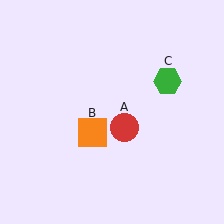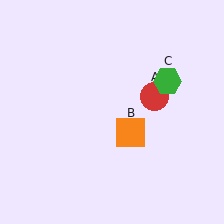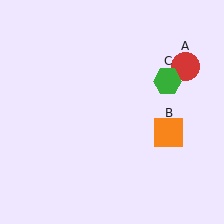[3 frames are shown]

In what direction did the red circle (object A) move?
The red circle (object A) moved up and to the right.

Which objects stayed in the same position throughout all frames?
Green hexagon (object C) remained stationary.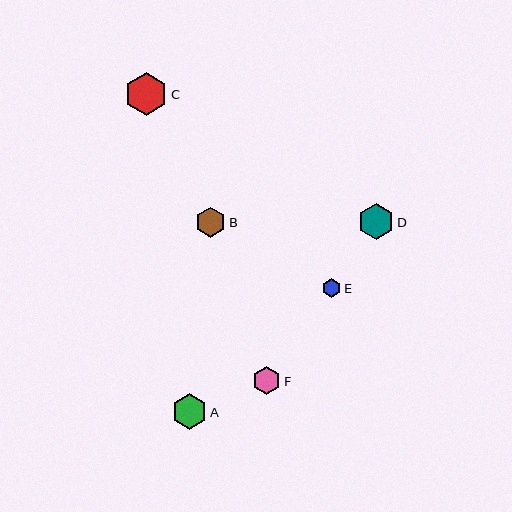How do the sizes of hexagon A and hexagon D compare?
Hexagon A and hexagon D are approximately the same size.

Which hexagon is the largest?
Hexagon C is the largest with a size of approximately 43 pixels.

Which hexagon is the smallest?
Hexagon E is the smallest with a size of approximately 19 pixels.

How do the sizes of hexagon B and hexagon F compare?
Hexagon B and hexagon F are approximately the same size.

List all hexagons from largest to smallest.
From largest to smallest: C, A, D, B, F, E.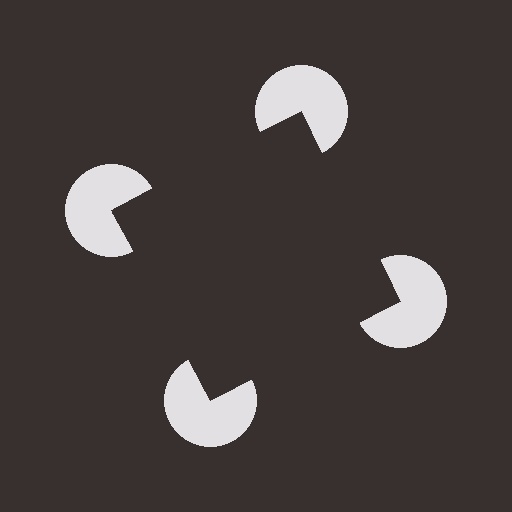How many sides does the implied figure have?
4 sides.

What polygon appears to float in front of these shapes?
An illusory square — its edges are inferred from the aligned wedge cuts in the pac-man discs, not physically drawn.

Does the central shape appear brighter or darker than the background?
It typically appears slightly darker than the background, even though no actual brightness change is drawn.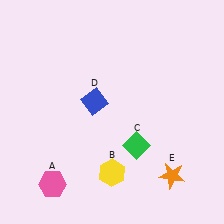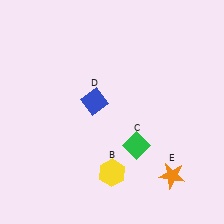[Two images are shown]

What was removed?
The pink hexagon (A) was removed in Image 2.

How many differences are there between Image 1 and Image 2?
There is 1 difference between the two images.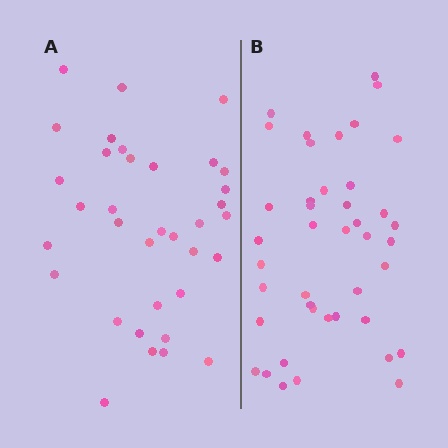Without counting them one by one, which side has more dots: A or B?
Region B (the right region) has more dots.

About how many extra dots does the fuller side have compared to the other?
Region B has roughly 8 or so more dots than region A.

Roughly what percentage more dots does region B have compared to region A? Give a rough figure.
About 20% more.